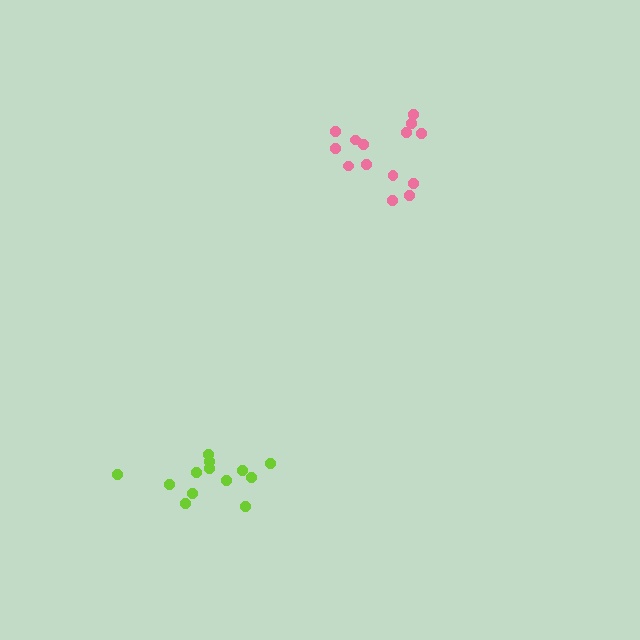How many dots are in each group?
Group 1: 14 dots, Group 2: 13 dots (27 total).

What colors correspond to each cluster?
The clusters are colored: pink, lime.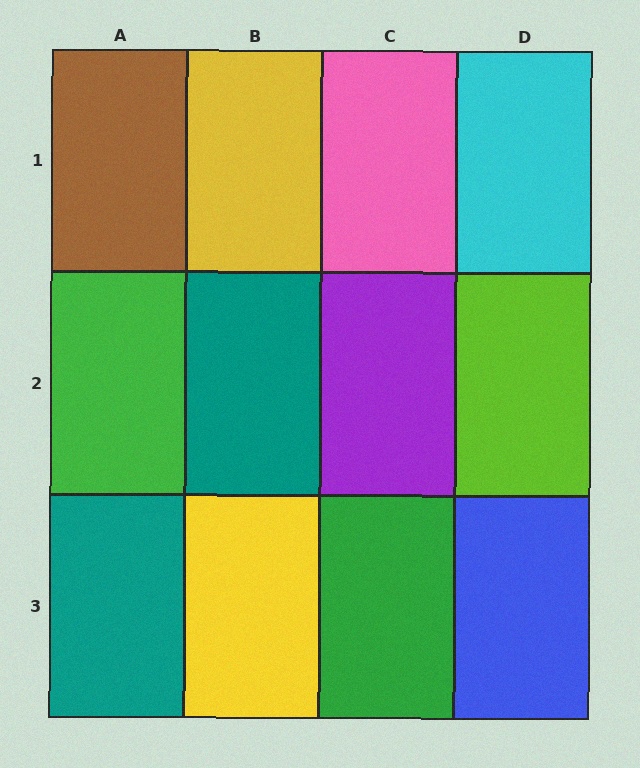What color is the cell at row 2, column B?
Teal.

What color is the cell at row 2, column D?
Lime.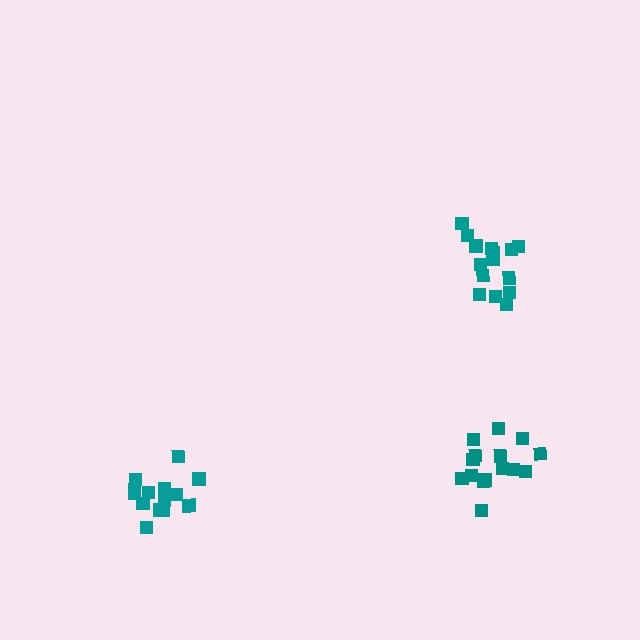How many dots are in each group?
Group 1: 16 dots, Group 2: 15 dots, Group 3: 15 dots (46 total).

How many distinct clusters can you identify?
There are 3 distinct clusters.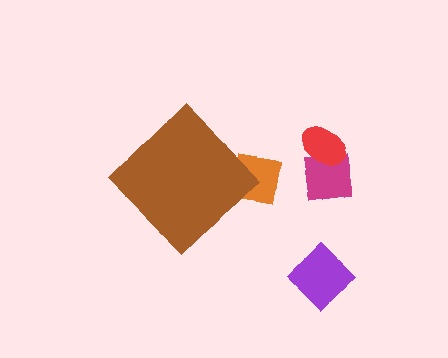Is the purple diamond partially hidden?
No, the purple diamond is fully visible.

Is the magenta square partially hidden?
No, the magenta square is fully visible.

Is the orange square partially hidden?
Yes, the orange square is partially hidden behind the brown diamond.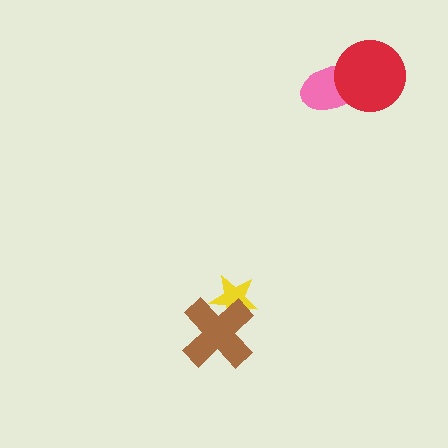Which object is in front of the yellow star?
The brown cross is in front of the yellow star.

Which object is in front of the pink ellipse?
The red circle is in front of the pink ellipse.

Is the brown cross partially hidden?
No, no other shape covers it.